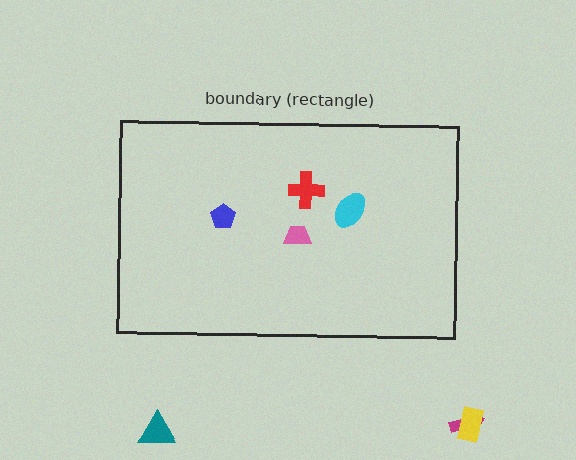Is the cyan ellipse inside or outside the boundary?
Inside.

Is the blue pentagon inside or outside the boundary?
Inside.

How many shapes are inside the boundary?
4 inside, 3 outside.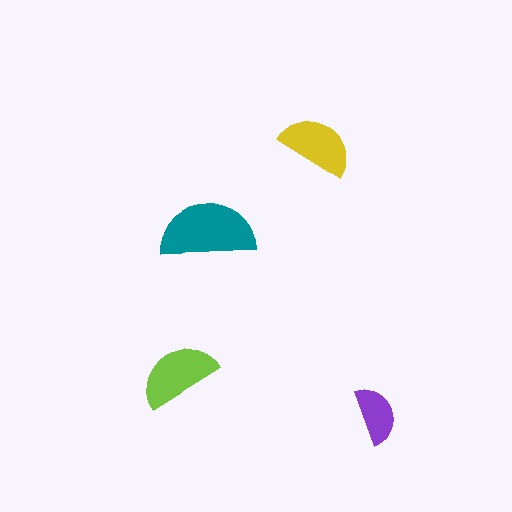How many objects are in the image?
There are 4 objects in the image.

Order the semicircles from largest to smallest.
the teal one, the lime one, the yellow one, the purple one.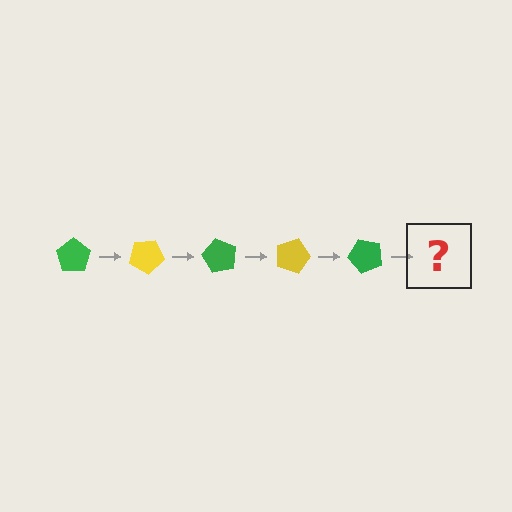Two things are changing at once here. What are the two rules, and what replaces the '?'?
The two rules are that it rotates 30 degrees each step and the color cycles through green and yellow. The '?' should be a yellow pentagon, rotated 150 degrees from the start.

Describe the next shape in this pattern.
It should be a yellow pentagon, rotated 150 degrees from the start.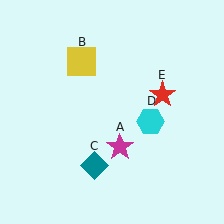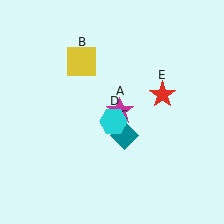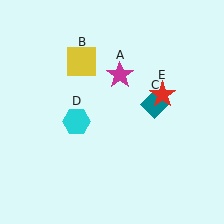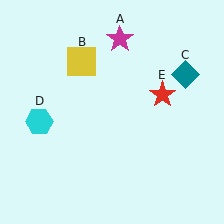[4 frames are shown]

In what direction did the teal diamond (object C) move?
The teal diamond (object C) moved up and to the right.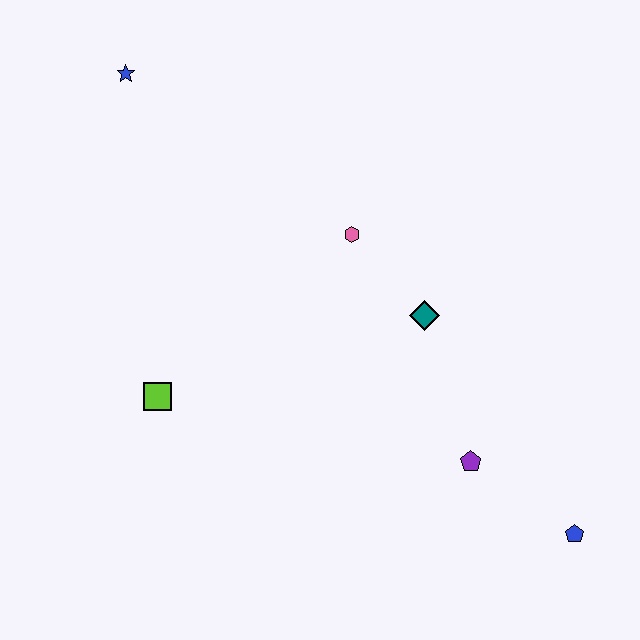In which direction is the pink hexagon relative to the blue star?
The pink hexagon is to the right of the blue star.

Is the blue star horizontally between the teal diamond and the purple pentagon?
No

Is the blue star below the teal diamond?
No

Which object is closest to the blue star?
The pink hexagon is closest to the blue star.